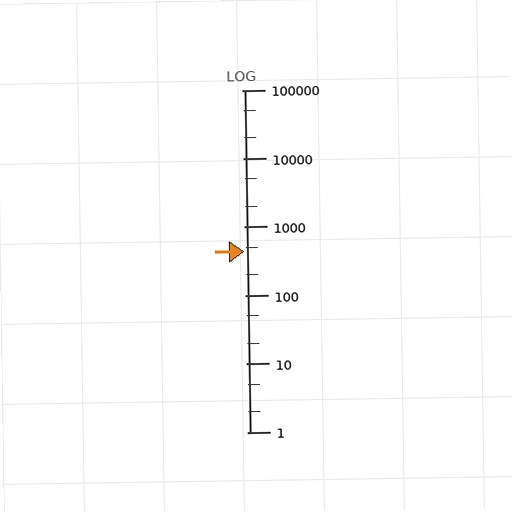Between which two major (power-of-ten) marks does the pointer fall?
The pointer is between 100 and 1000.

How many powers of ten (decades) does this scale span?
The scale spans 5 decades, from 1 to 100000.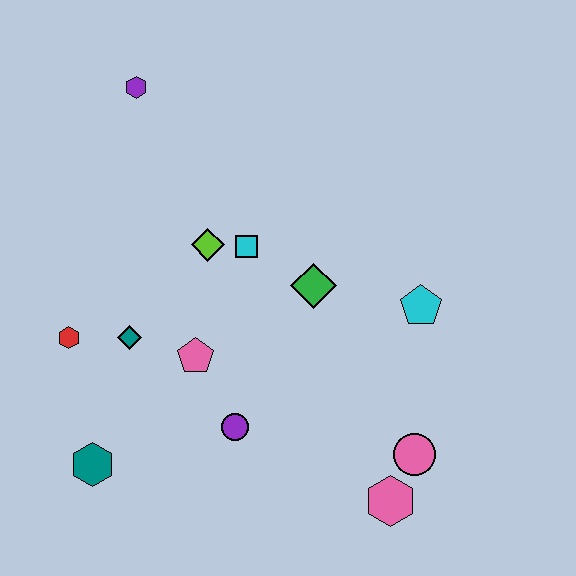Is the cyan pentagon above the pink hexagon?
Yes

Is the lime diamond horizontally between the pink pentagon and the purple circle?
Yes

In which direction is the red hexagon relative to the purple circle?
The red hexagon is to the left of the purple circle.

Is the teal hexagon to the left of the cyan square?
Yes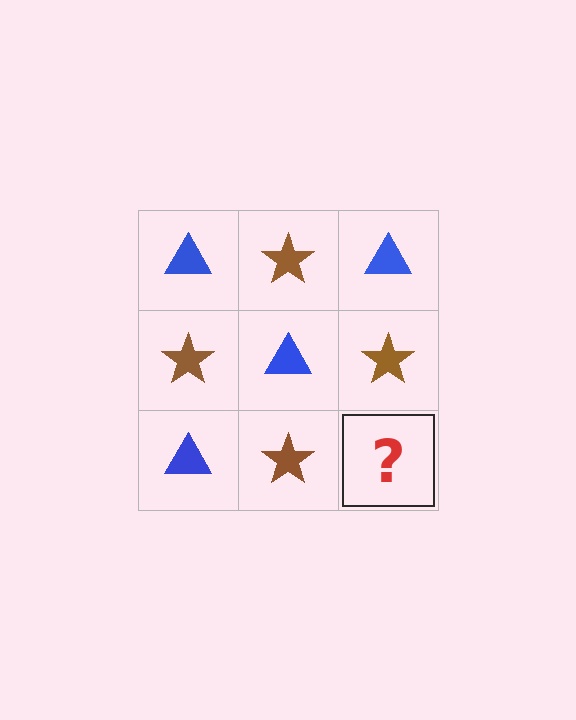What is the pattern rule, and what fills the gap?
The rule is that it alternates blue triangle and brown star in a checkerboard pattern. The gap should be filled with a blue triangle.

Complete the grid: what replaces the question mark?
The question mark should be replaced with a blue triangle.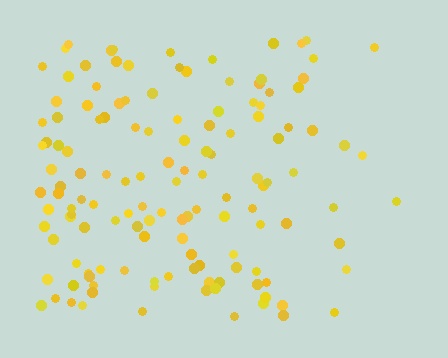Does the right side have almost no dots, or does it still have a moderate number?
Still a moderate number, just noticeably fewer than the left.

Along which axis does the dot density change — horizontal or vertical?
Horizontal.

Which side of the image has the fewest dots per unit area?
The right.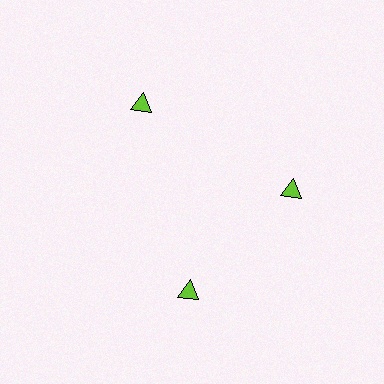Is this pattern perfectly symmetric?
No. The 3 lime triangles are arranged in a ring, but one element near the 7 o'clock position is rotated out of alignment along the ring, breaking the 3-fold rotational symmetry.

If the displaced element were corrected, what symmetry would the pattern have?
It would have 3-fold rotational symmetry — the pattern would map onto itself every 120 degrees.